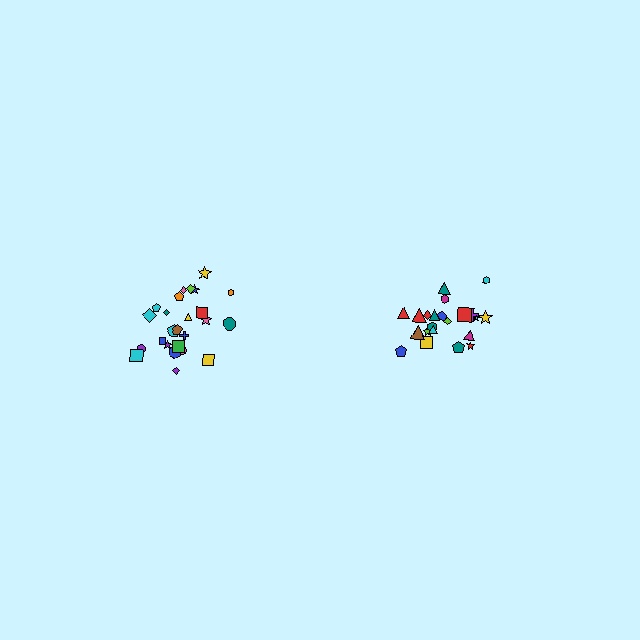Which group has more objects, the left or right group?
The left group.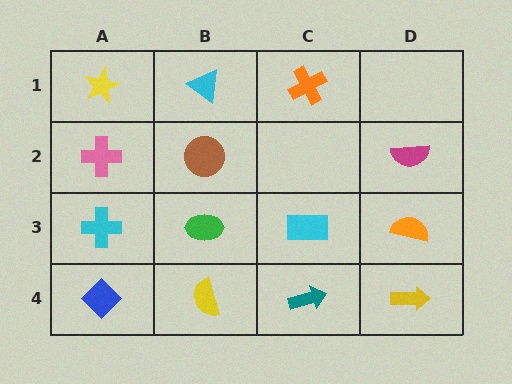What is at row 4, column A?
A blue diamond.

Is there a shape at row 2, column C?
No, that cell is empty.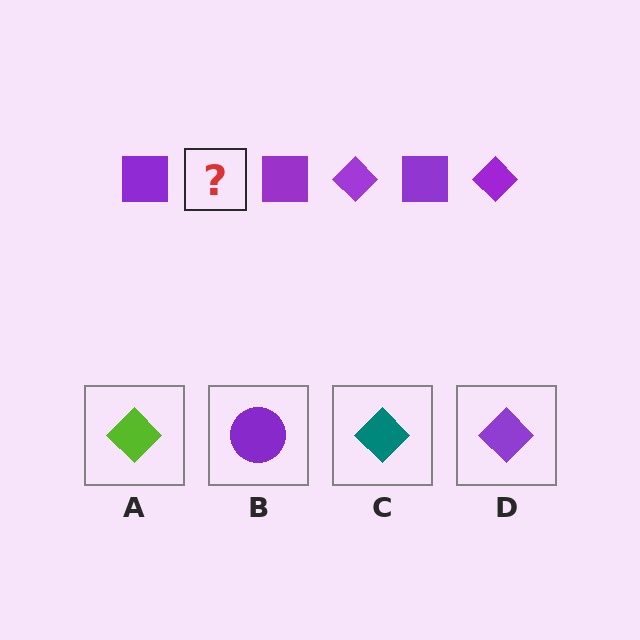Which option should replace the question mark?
Option D.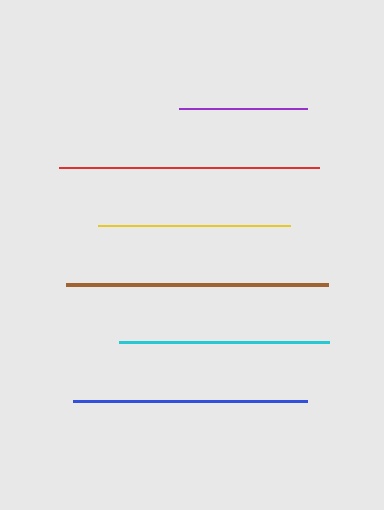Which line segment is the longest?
The brown line is the longest at approximately 262 pixels.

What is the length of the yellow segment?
The yellow segment is approximately 192 pixels long.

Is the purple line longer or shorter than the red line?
The red line is longer than the purple line.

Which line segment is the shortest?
The purple line is the shortest at approximately 128 pixels.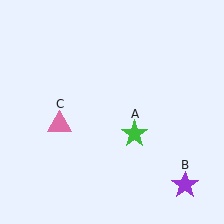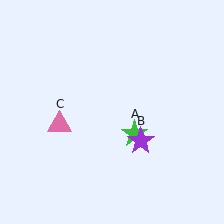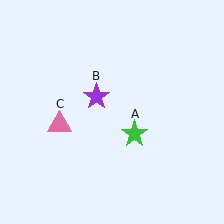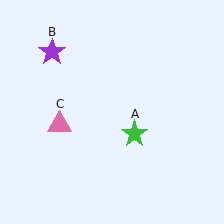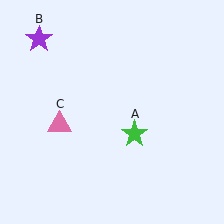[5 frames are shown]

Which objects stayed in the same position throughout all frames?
Green star (object A) and pink triangle (object C) remained stationary.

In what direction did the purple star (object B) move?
The purple star (object B) moved up and to the left.